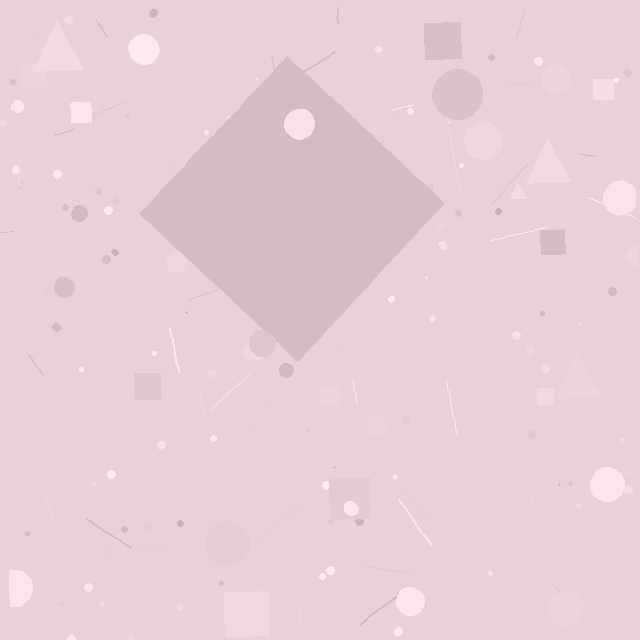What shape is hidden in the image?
A diamond is hidden in the image.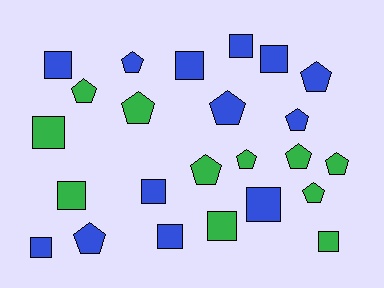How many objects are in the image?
There are 24 objects.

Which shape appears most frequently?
Square, with 12 objects.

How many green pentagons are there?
There are 7 green pentagons.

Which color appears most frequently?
Blue, with 13 objects.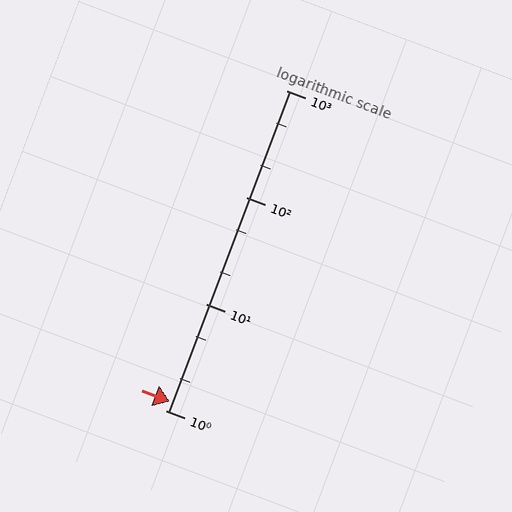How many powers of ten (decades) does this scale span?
The scale spans 3 decades, from 1 to 1000.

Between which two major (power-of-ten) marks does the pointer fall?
The pointer is between 1 and 10.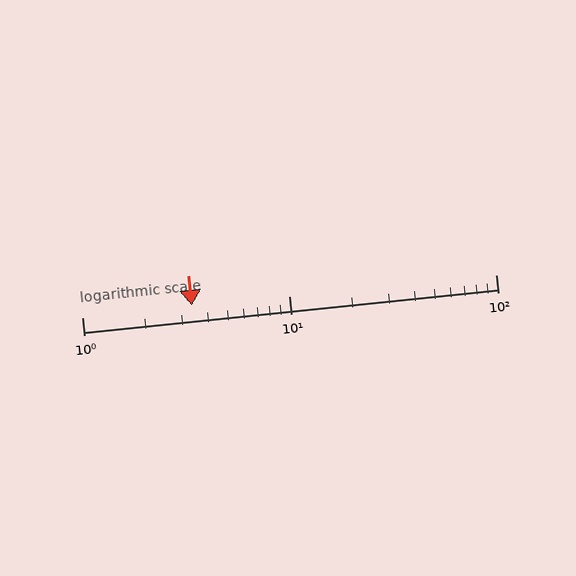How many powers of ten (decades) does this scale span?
The scale spans 2 decades, from 1 to 100.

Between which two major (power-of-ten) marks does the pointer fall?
The pointer is between 1 and 10.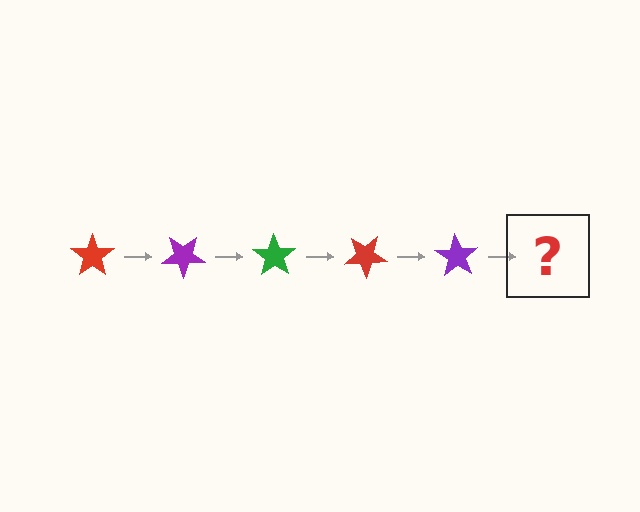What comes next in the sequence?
The next element should be a green star, rotated 175 degrees from the start.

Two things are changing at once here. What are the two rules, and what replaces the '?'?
The two rules are that it rotates 35 degrees each step and the color cycles through red, purple, and green. The '?' should be a green star, rotated 175 degrees from the start.